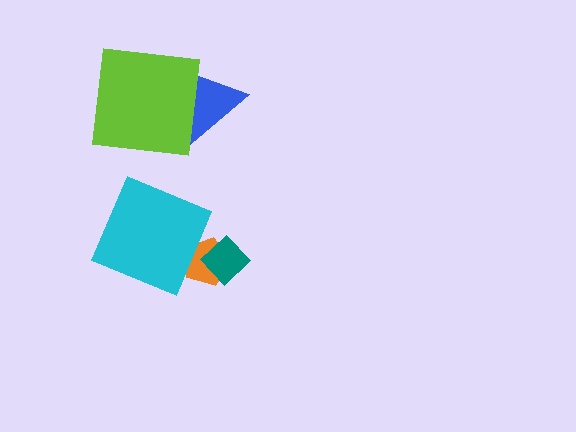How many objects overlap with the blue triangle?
1 object overlaps with the blue triangle.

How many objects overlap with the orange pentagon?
2 objects overlap with the orange pentagon.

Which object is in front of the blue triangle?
The lime square is in front of the blue triangle.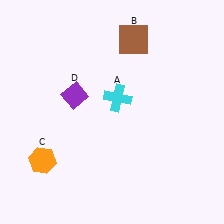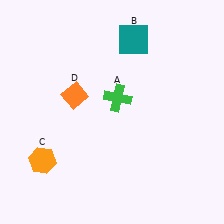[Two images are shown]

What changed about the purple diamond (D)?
In Image 1, D is purple. In Image 2, it changed to orange.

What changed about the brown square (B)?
In Image 1, B is brown. In Image 2, it changed to teal.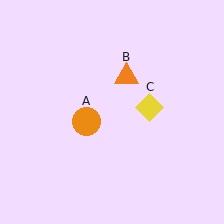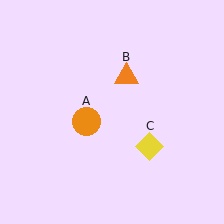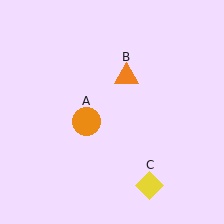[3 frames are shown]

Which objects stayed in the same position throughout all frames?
Orange circle (object A) and orange triangle (object B) remained stationary.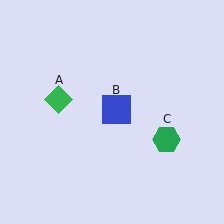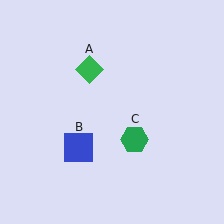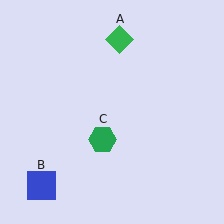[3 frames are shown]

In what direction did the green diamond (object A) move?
The green diamond (object A) moved up and to the right.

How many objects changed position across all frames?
3 objects changed position: green diamond (object A), blue square (object B), green hexagon (object C).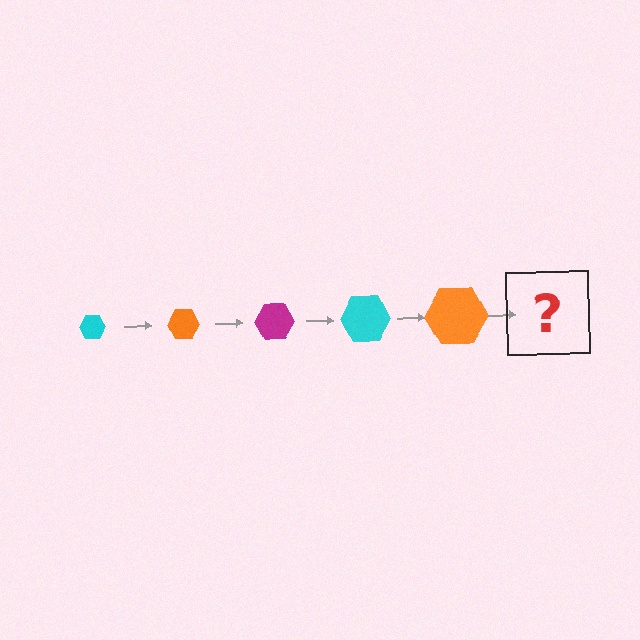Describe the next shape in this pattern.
It should be a magenta hexagon, larger than the previous one.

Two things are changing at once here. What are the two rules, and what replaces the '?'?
The two rules are that the hexagon grows larger each step and the color cycles through cyan, orange, and magenta. The '?' should be a magenta hexagon, larger than the previous one.